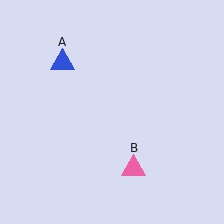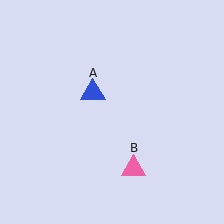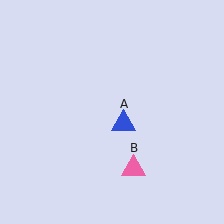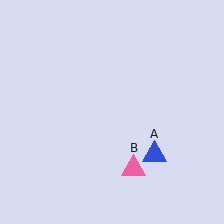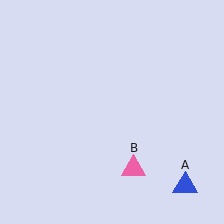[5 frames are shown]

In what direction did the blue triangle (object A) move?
The blue triangle (object A) moved down and to the right.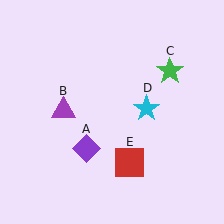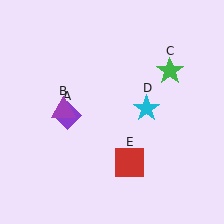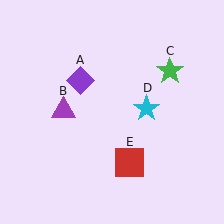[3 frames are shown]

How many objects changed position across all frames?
1 object changed position: purple diamond (object A).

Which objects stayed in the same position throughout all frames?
Purple triangle (object B) and green star (object C) and cyan star (object D) and red square (object E) remained stationary.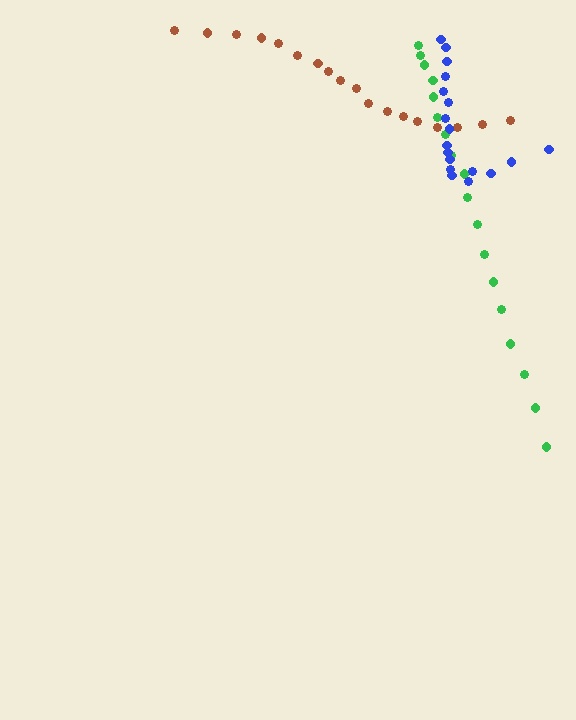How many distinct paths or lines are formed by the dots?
There are 3 distinct paths.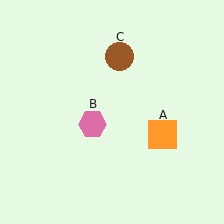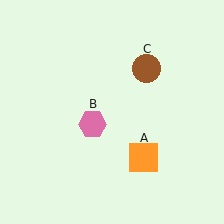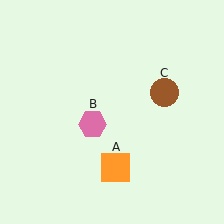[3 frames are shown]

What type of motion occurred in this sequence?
The orange square (object A), brown circle (object C) rotated clockwise around the center of the scene.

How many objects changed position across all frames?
2 objects changed position: orange square (object A), brown circle (object C).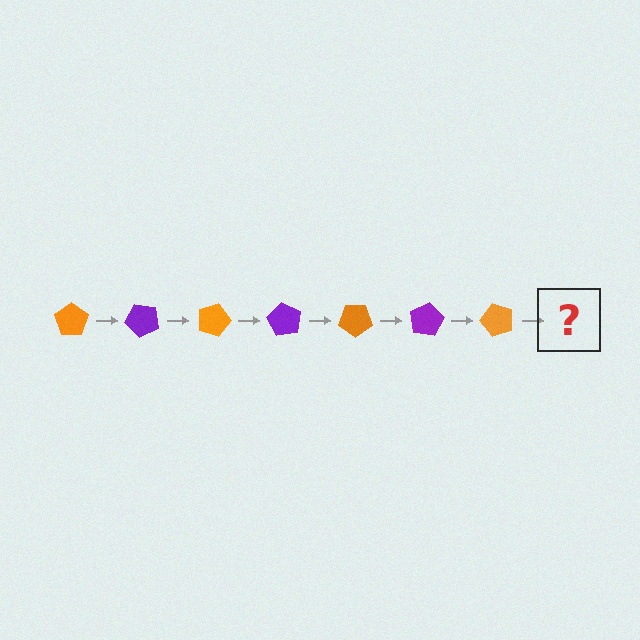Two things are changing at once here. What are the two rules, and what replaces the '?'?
The two rules are that it rotates 45 degrees each step and the color cycles through orange and purple. The '?' should be a purple pentagon, rotated 315 degrees from the start.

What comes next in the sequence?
The next element should be a purple pentagon, rotated 315 degrees from the start.